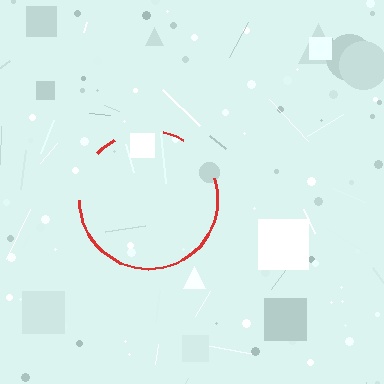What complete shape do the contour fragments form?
The contour fragments form a circle.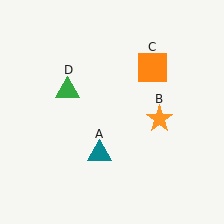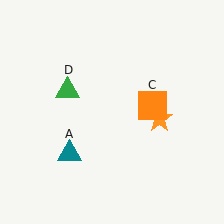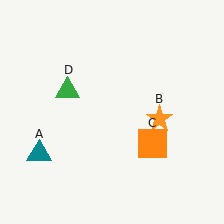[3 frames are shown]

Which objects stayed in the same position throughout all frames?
Orange star (object B) and green triangle (object D) remained stationary.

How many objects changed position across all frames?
2 objects changed position: teal triangle (object A), orange square (object C).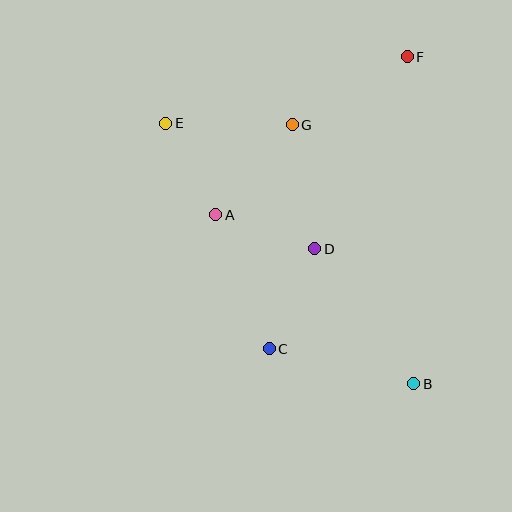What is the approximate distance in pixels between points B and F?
The distance between B and F is approximately 327 pixels.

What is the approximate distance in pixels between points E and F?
The distance between E and F is approximately 250 pixels.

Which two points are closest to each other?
Points A and D are closest to each other.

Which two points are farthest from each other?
Points B and E are farthest from each other.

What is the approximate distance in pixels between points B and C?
The distance between B and C is approximately 149 pixels.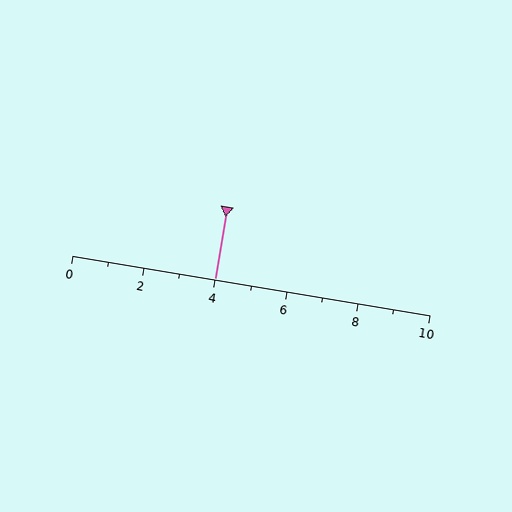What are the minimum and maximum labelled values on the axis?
The axis runs from 0 to 10.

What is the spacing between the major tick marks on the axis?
The major ticks are spaced 2 apart.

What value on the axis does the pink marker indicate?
The marker indicates approximately 4.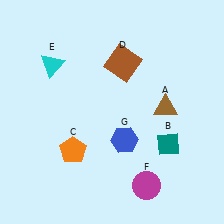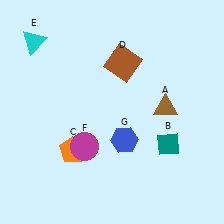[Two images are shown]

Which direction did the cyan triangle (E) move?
The cyan triangle (E) moved up.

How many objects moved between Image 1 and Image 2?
2 objects moved between the two images.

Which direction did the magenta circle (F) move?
The magenta circle (F) moved left.